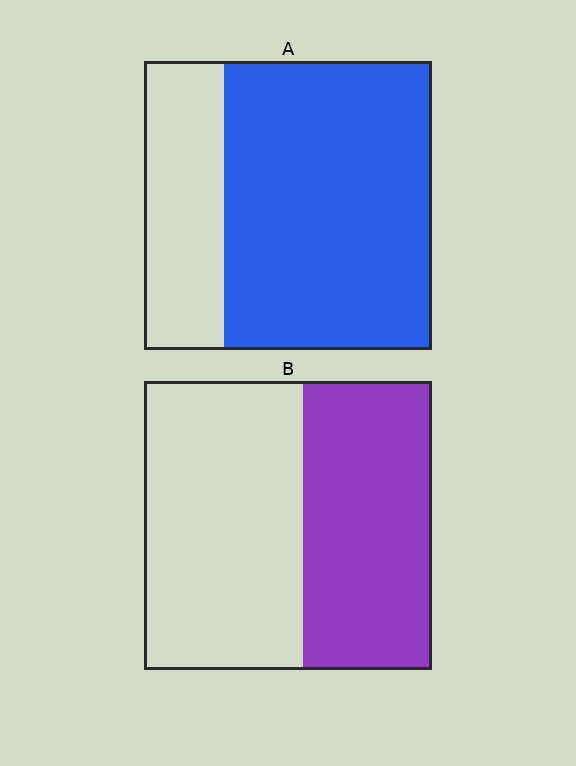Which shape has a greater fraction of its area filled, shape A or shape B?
Shape A.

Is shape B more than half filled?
No.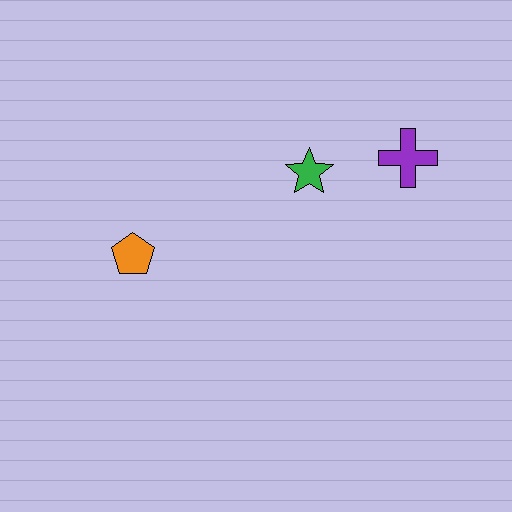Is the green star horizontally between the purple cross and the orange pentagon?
Yes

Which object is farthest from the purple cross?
The orange pentagon is farthest from the purple cross.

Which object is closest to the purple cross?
The green star is closest to the purple cross.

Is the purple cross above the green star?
Yes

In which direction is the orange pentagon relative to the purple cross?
The orange pentagon is to the left of the purple cross.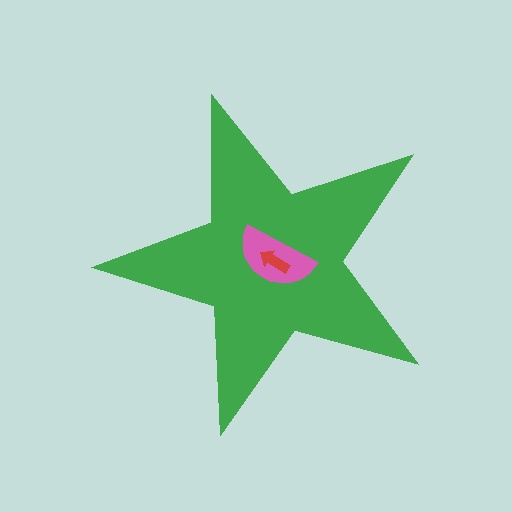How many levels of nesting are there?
3.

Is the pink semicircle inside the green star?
Yes.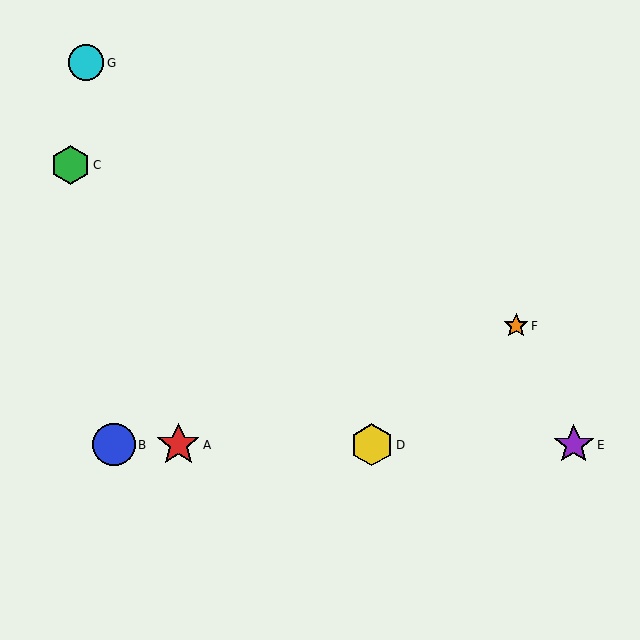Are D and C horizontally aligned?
No, D is at y≈445 and C is at y≈165.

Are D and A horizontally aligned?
Yes, both are at y≈445.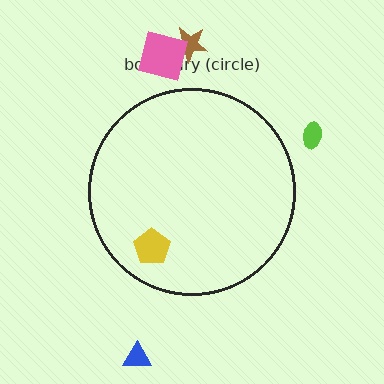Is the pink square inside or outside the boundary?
Outside.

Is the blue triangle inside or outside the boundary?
Outside.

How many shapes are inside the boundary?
1 inside, 4 outside.